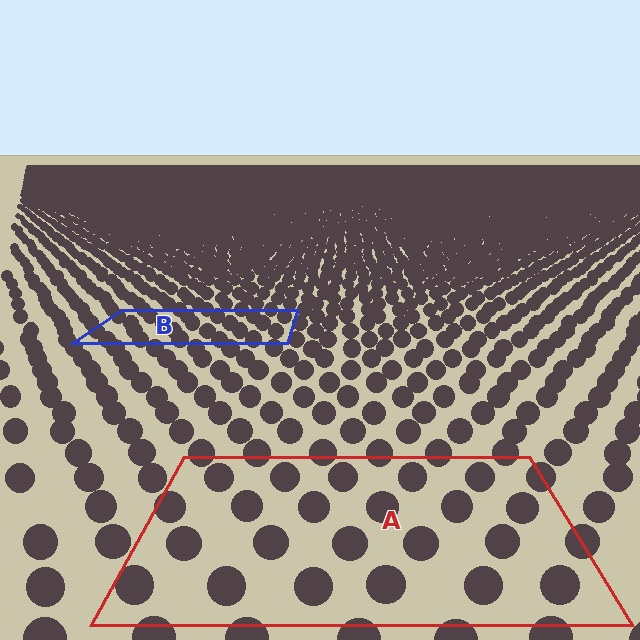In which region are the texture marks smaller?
The texture marks are smaller in region B, because it is farther away.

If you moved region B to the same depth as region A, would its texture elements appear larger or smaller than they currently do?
They would appear larger. At a closer depth, the same texture elements are projected at a bigger on-screen size.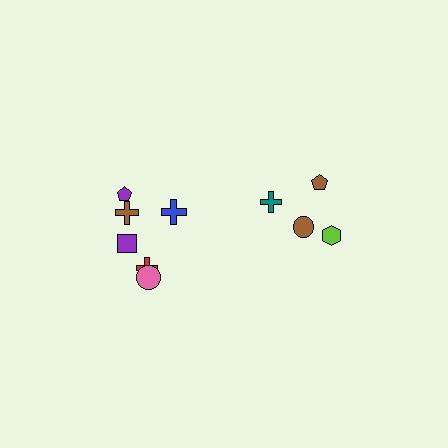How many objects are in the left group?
There are 6 objects.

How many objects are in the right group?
There are 4 objects.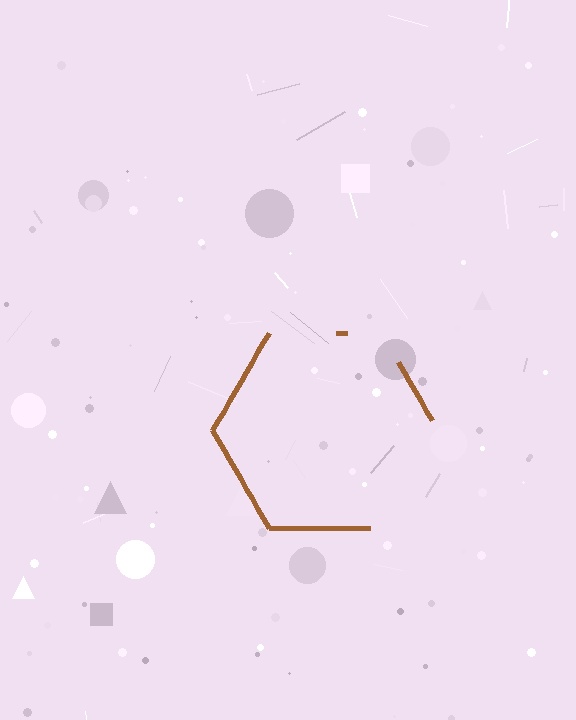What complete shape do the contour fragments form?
The contour fragments form a hexagon.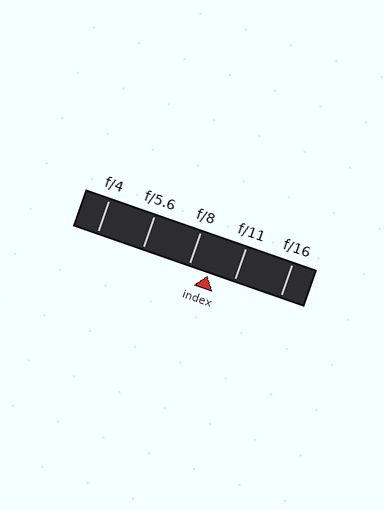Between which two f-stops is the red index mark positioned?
The index mark is between f/8 and f/11.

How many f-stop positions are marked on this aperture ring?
There are 5 f-stop positions marked.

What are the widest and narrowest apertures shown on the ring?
The widest aperture shown is f/4 and the narrowest is f/16.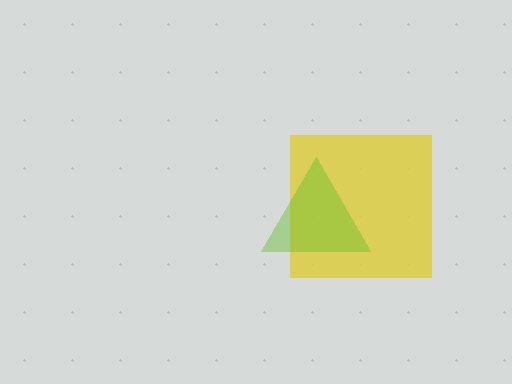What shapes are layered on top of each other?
The layered shapes are: a yellow square, a lime triangle.